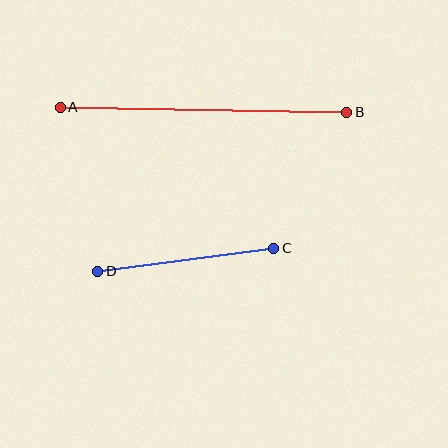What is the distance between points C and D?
The distance is approximately 177 pixels.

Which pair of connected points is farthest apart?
Points A and B are farthest apart.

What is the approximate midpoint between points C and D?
The midpoint is at approximately (186, 260) pixels.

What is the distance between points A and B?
The distance is approximately 287 pixels.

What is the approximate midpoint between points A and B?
The midpoint is at approximately (204, 110) pixels.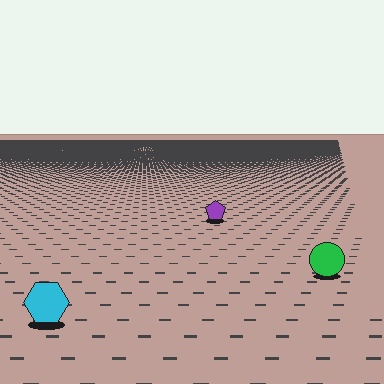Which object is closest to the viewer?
The cyan hexagon is closest. The texture marks near it are larger and more spread out.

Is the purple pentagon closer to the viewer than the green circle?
No. The green circle is closer — you can tell from the texture gradient: the ground texture is coarser near it.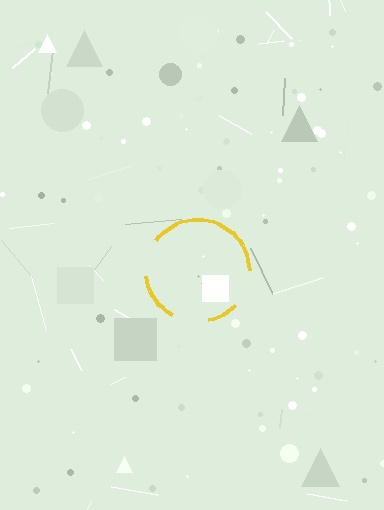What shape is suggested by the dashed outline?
The dashed outline suggests a circle.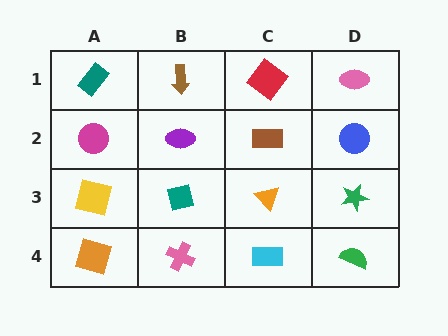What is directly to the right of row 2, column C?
A blue circle.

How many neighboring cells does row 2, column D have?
3.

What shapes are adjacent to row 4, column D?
A green star (row 3, column D), a cyan rectangle (row 4, column C).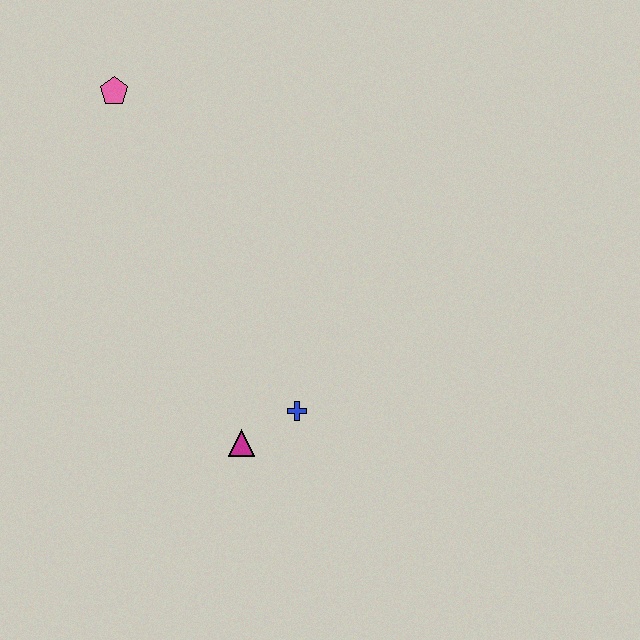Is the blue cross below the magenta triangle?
No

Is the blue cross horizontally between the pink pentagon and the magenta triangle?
No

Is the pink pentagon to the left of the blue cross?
Yes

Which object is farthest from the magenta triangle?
The pink pentagon is farthest from the magenta triangle.